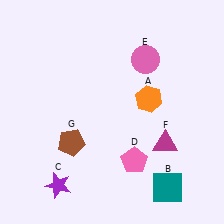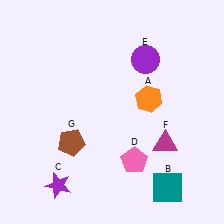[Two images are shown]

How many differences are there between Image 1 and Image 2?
There is 1 difference between the two images.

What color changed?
The circle (E) changed from pink in Image 1 to purple in Image 2.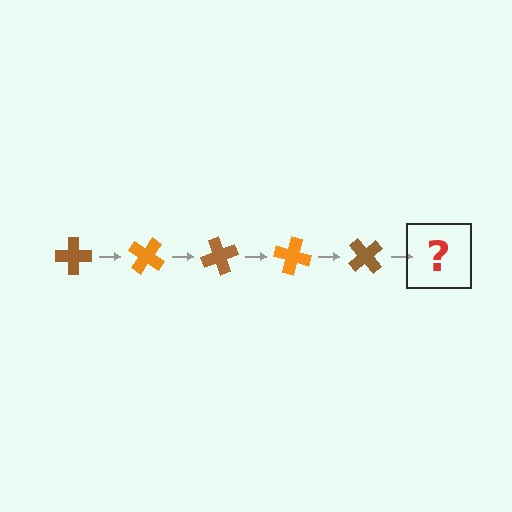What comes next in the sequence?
The next element should be an orange cross, rotated 175 degrees from the start.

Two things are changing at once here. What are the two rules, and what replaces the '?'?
The two rules are that it rotates 35 degrees each step and the color cycles through brown and orange. The '?' should be an orange cross, rotated 175 degrees from the start.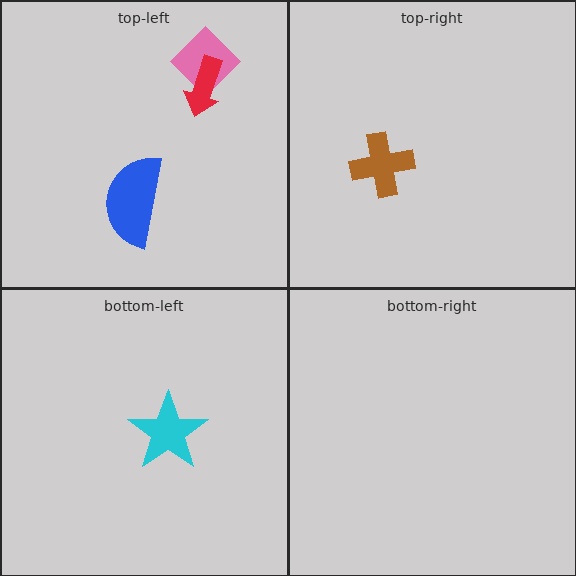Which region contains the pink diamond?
The top-left region.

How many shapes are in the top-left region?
3.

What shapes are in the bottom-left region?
The cyan star.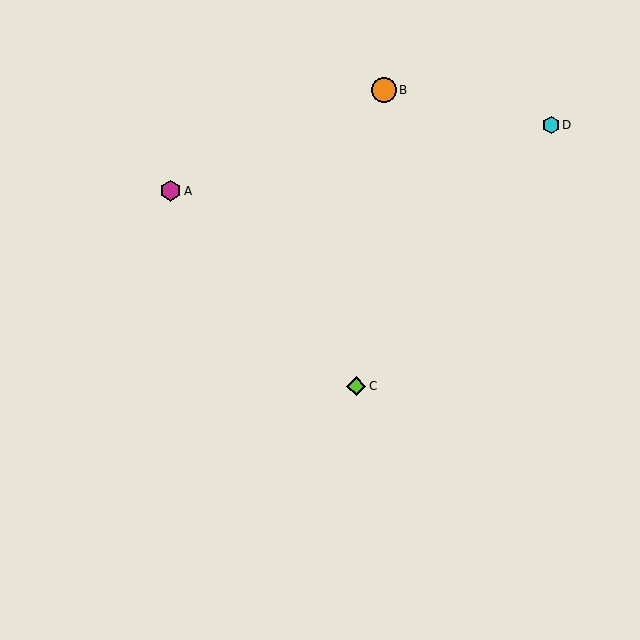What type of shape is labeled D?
Shape D is a cyan hexagon.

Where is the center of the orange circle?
The center of the orange circle is at (384, 90).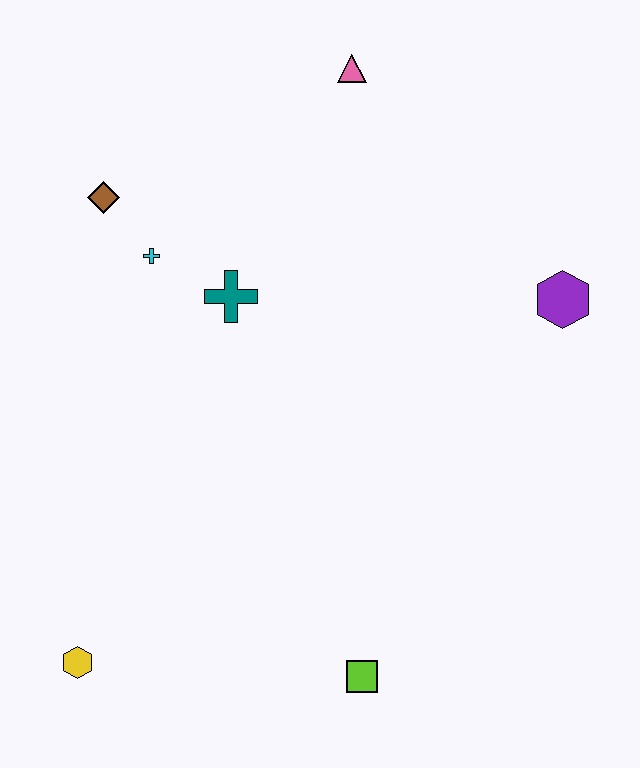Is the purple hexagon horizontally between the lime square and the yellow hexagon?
No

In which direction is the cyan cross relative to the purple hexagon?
The cyan cross is to the left of the purple hexagon.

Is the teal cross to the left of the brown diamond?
No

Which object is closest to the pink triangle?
The teal cross is closest to the pink triangle.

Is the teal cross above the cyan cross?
No